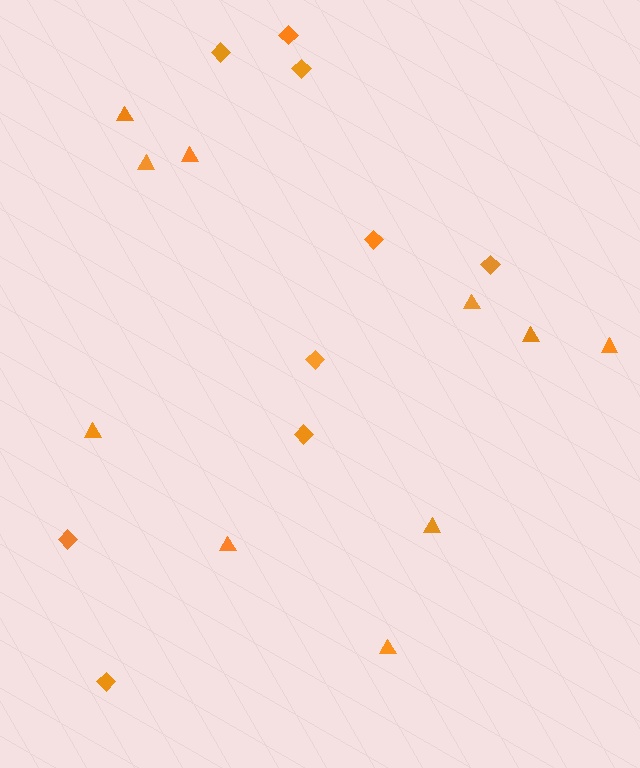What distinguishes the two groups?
There are 2 groups: one group of diamonds (9) and one group of triangles (10).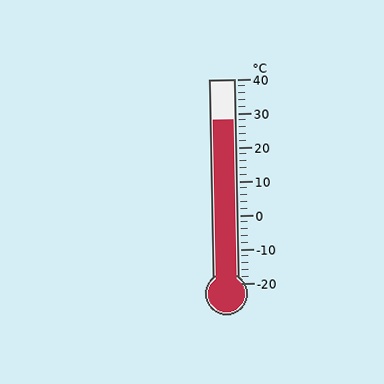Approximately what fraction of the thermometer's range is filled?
The thermometer is filled to approximately 80% of its range.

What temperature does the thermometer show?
The thermometer shows approximately 28°C.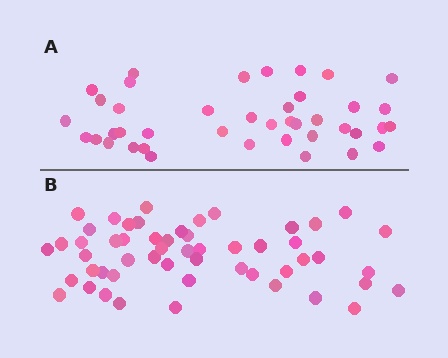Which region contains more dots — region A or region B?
Region B (the bottom region) has more dots.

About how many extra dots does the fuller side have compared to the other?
Region B has roughly 12 or so more dots than region A.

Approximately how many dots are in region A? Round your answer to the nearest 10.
About 40 dots. (The exact count is 41, which rounds to 40.)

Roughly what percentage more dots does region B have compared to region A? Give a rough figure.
About 30% more.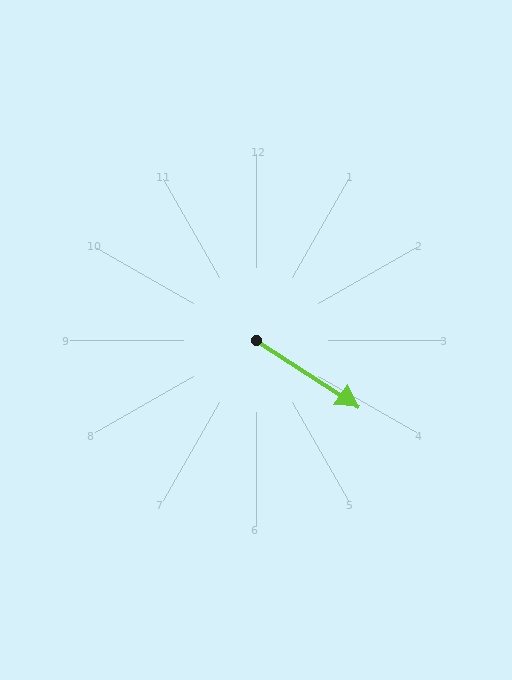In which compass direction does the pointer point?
Southeast.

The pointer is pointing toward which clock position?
Roughly 4 o'clock.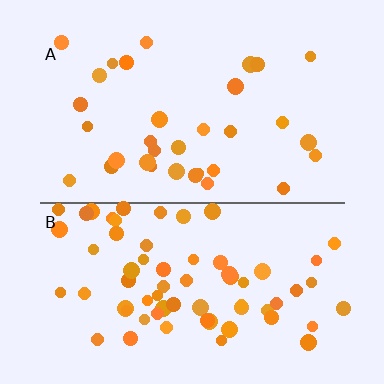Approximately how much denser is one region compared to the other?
Approximately 2.0× — region B over region A.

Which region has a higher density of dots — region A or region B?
B (the bottom).